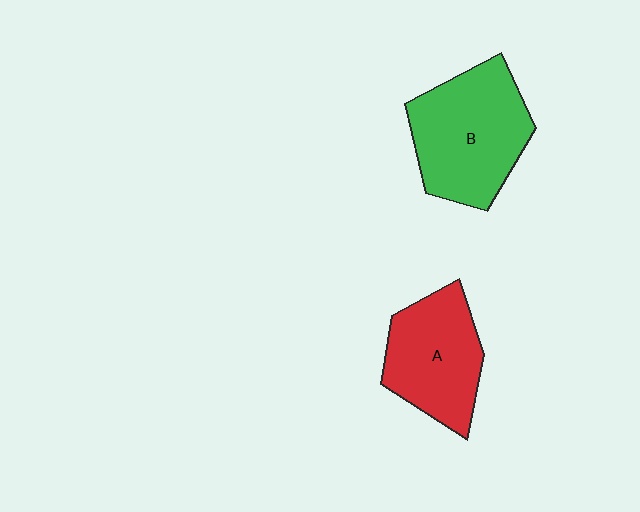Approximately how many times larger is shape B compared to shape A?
Approximately 1.2 times.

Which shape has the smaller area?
Shape A (red).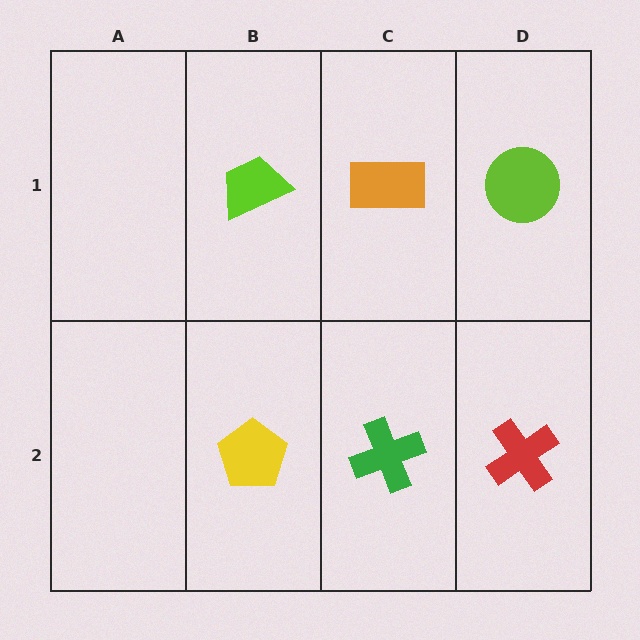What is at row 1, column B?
A lime trapezoid.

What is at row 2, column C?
A green cross.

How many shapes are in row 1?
3 shapes.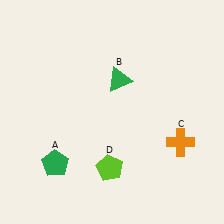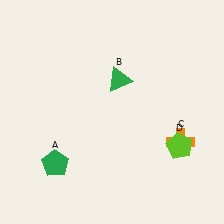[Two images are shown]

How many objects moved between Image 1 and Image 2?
1 object moved between the two images.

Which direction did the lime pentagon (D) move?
The lime pentagon (D) moved right.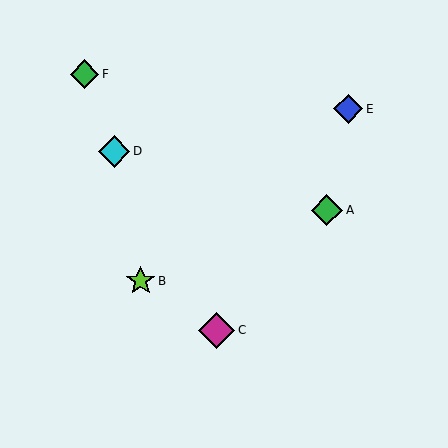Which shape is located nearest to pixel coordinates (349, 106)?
The blue diamond (labeled E) at (348, 109) is nearest to that location.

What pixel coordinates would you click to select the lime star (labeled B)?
Click at (141, 281) to select the lime star B.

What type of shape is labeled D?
Shape D is a cyan diamond.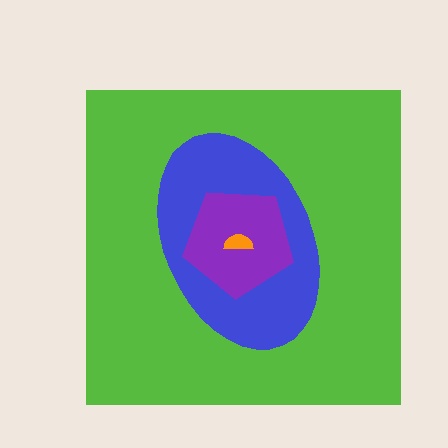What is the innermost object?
The orange semicircle.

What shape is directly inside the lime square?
The blue ellipse.